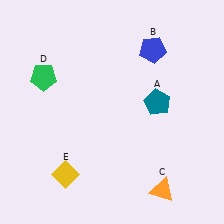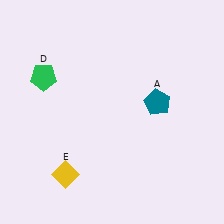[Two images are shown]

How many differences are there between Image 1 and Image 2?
There are 2 differences between the two images.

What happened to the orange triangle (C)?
The orange triangle (C) was removed in Image 2. It was in the bottom-right area of Image 1.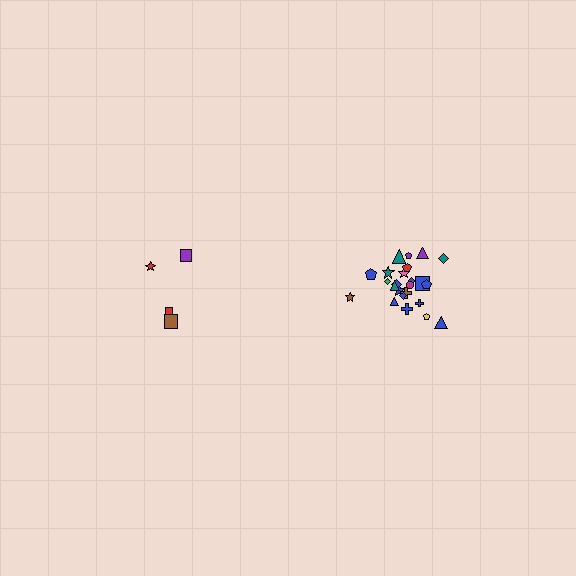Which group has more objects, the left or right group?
The right group.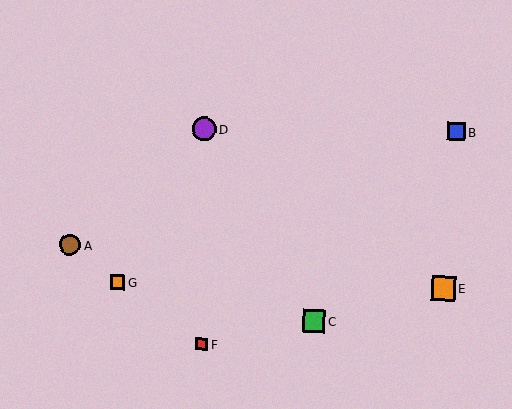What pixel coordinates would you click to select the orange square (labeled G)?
Click at (117, 282) to select the orange square G.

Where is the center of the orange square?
The center of the orange square is at (443, 288).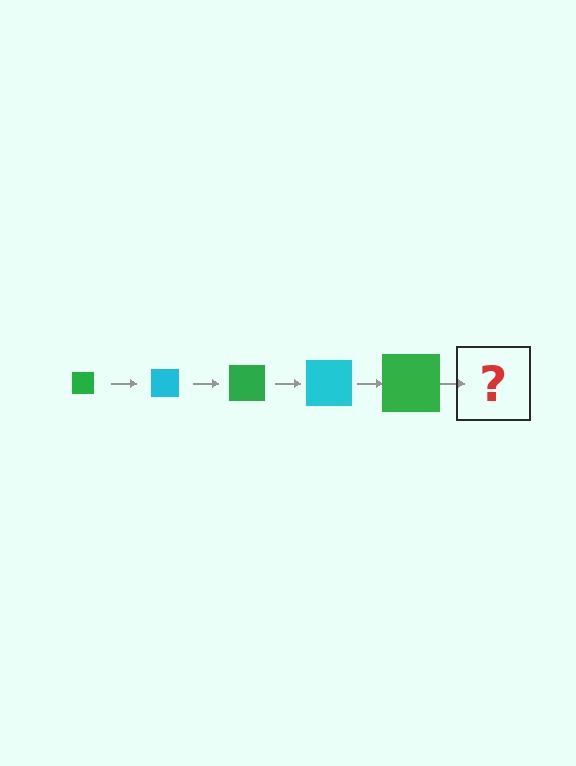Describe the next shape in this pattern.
It should be a cyan square, larger than the previous one.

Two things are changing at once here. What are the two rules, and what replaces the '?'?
The two rules are that the square grows larger each step and the color cycles through green and cyan. The '?' should be a cyan square, larger than the previous one.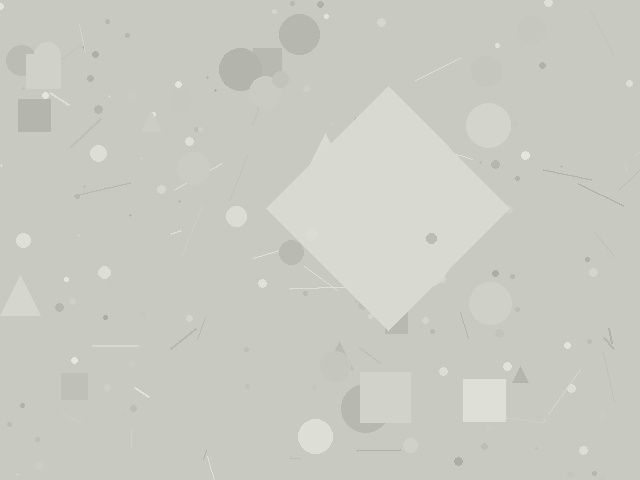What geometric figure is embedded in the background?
A diamond is embedded in the background.